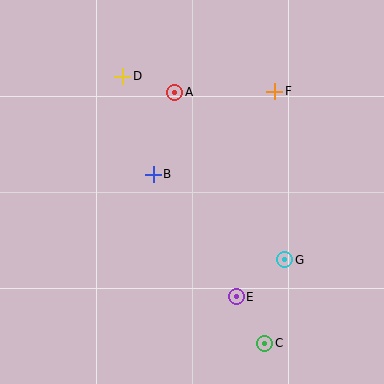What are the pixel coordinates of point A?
Point A is at (175, 92).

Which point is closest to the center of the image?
Point B at (153, 174) is closest to the center.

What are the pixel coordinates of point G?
Point G is at (285, 260).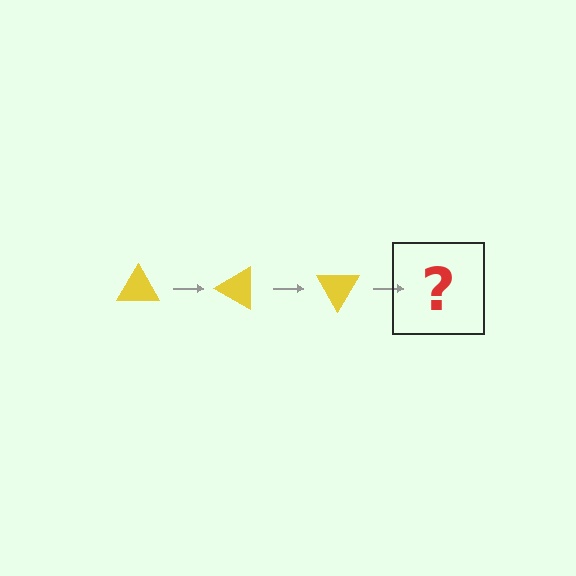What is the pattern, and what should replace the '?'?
The pattern is that the triangle rotates 30 degrees each step. The '?' should be a yellow triangle rotated 90 degrees.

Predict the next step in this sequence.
The next step is a yellow triangle rotated 90 degrees.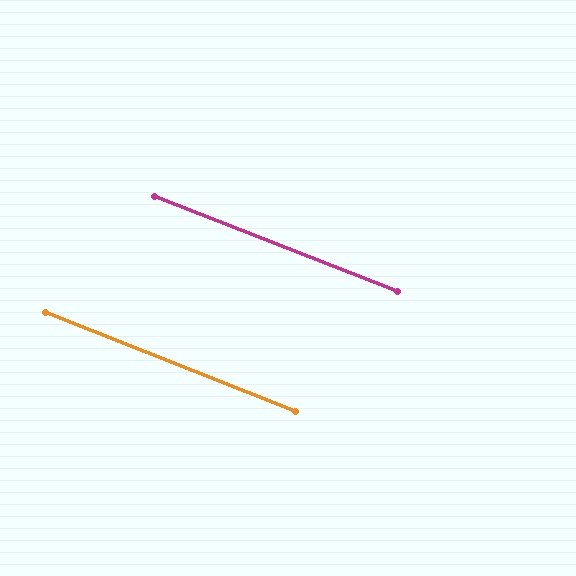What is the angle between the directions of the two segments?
Approximately 0 degrees.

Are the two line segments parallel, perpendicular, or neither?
Parallel — their directions differ by only 0.4°.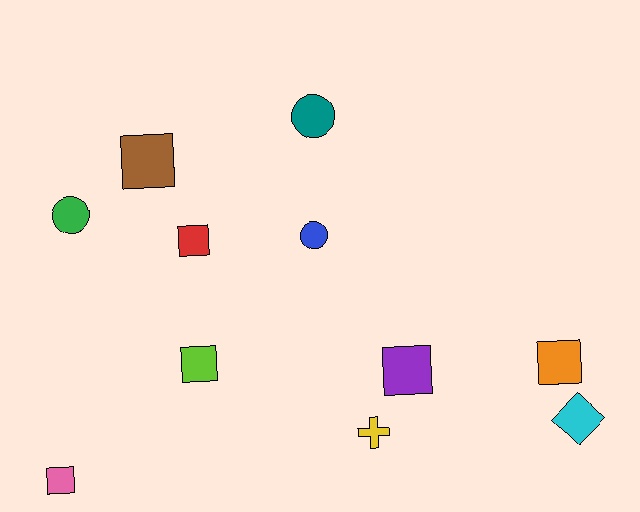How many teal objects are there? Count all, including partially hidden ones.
There is 1 teal object.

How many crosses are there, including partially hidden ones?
There is 1 cross.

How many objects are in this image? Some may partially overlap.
There are 11 objects.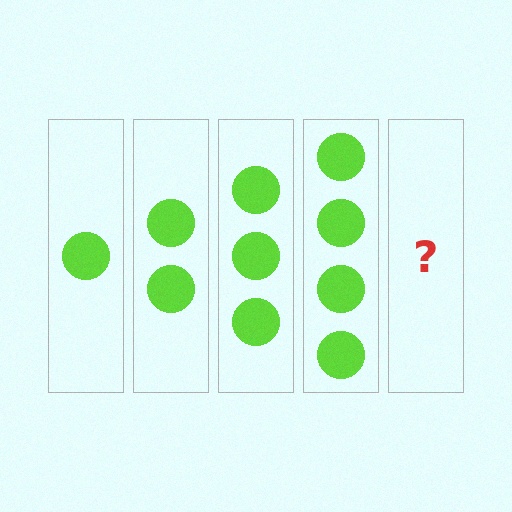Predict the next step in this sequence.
The next step is 5 circles.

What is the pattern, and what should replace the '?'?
The pattern is that each step adds one more circle. The '?' should be 5 circles.